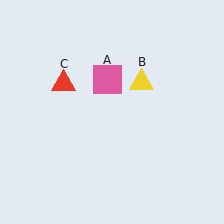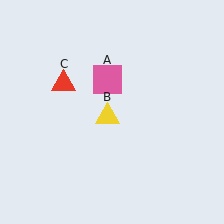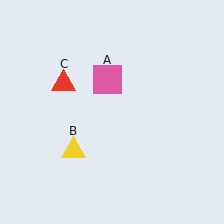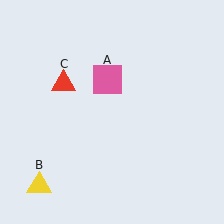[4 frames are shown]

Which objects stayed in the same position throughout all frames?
Pink square (object A) and red triangle (object C) remained stationary.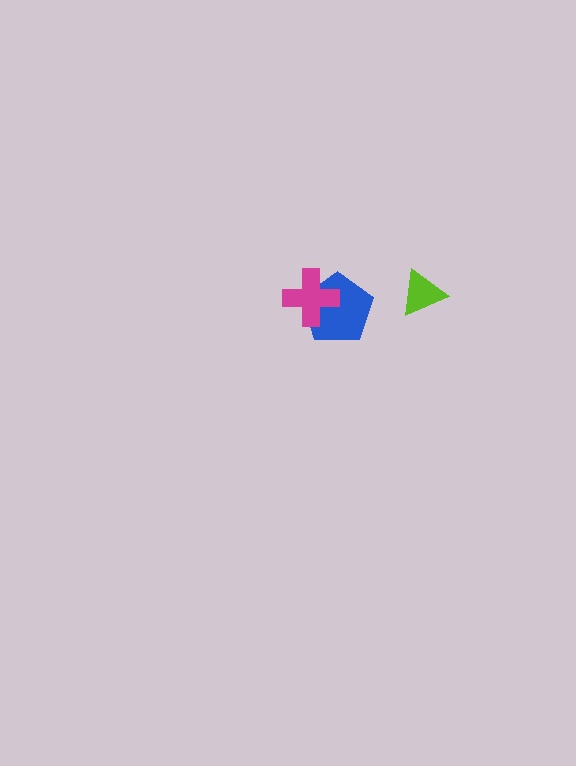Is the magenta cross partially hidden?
No, no other shape covers it.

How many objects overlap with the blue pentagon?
1 object overlaps with the blue pentagon.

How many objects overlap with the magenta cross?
1 object overlaps with the magenta cross.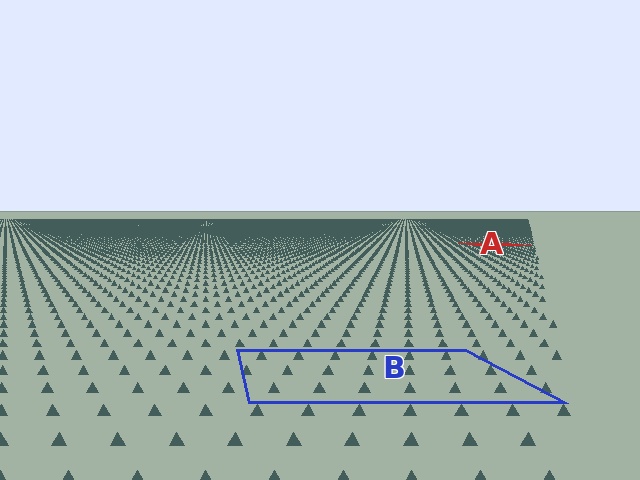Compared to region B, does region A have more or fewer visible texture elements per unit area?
Region A has more texture elements per unit area — they are packed more densely because it is farther away.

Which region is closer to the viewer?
Region B is closer. The texture elements there are larger and more spread out.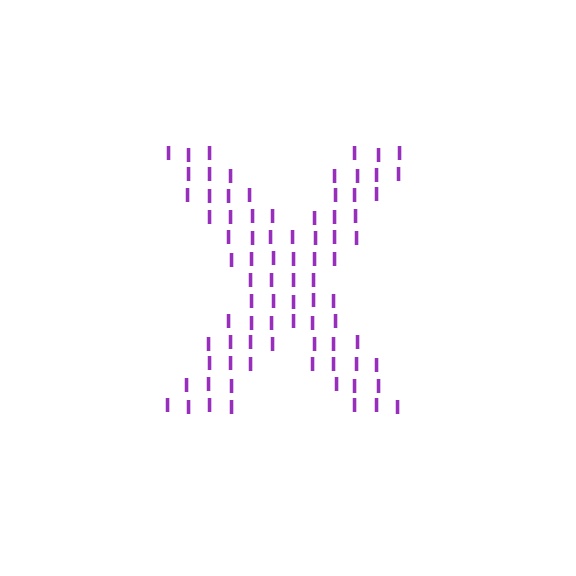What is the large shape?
The large shape is the letter X.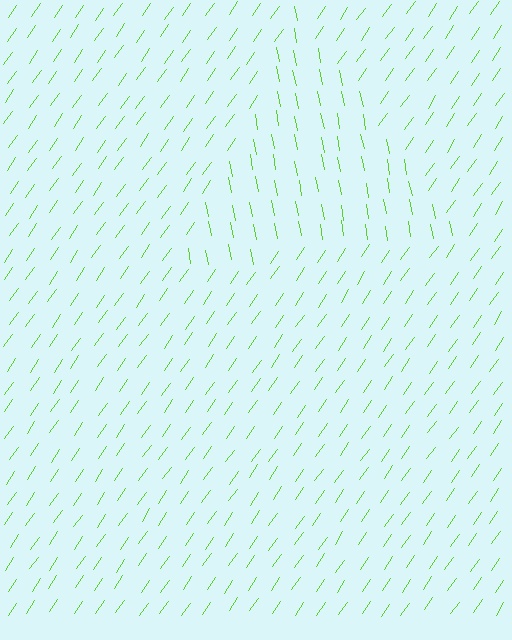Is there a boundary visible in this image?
Yes, there is a texture boundary formed by a change in line orientation.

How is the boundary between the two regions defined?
The boundary is defined purely by a change in line orientation (approximately 45 degrees difference). All lines are the same color and thickness.